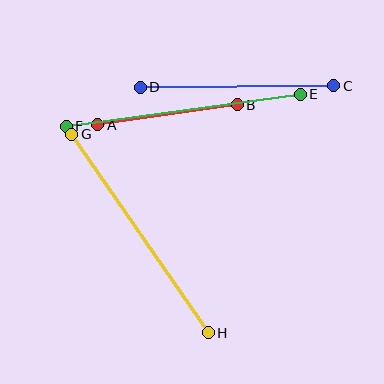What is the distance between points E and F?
The distance is approximately 236 pixels.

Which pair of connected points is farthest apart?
Points G and H are farthest apart.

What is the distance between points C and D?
The distance is approximately 194 pixels.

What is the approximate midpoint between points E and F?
The midpoint is at approximately (183, 110) pixels.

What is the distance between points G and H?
The distance is approximately 241 pixels.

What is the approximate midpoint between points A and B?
The midpoint is at approximately (167, 115) pixels.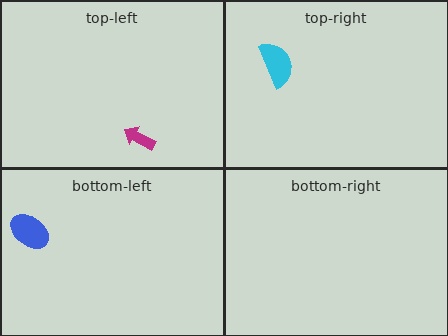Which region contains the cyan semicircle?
The top-right region.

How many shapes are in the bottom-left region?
1.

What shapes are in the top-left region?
The magenta arrow.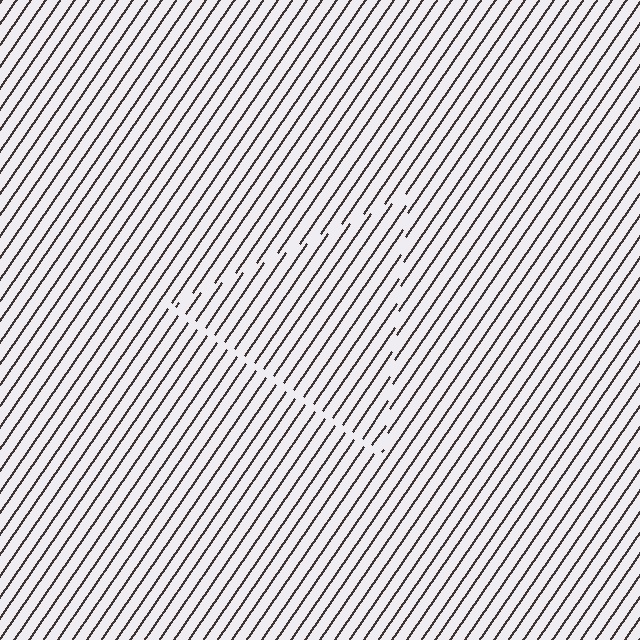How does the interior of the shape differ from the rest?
The interior of the shape contains the same grating, shifted by half a period — the contour is defined by the phase discontinuity where line-ends from the inner and outer gratings abut.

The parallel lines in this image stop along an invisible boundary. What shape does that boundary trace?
An illusory triangle. The interior of the shape contains the same grating, shifted by half a period — the contour is defined by the phase discontinuity where line-ends from the inner and outer gratings abut.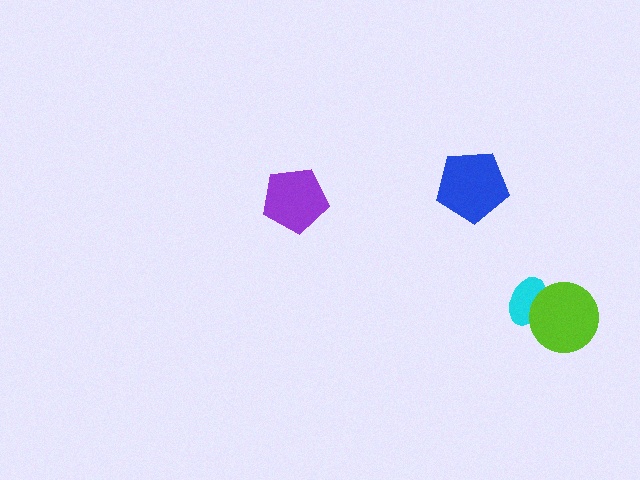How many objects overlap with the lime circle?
1 object overlaps with the lime circle.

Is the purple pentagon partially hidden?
No, no other shape covers it.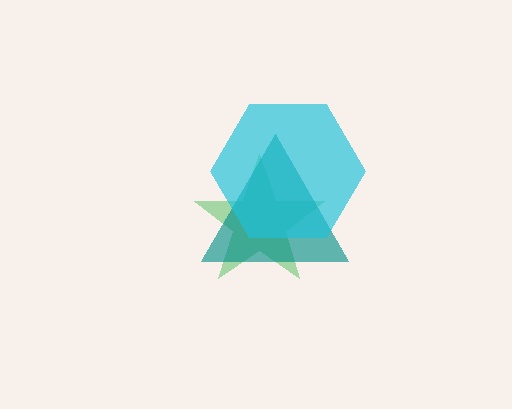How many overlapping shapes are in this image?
There are 3 overlapping shapes in the image.